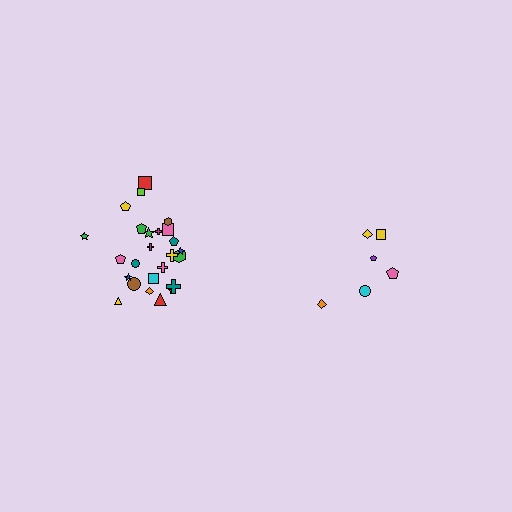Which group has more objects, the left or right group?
The left group.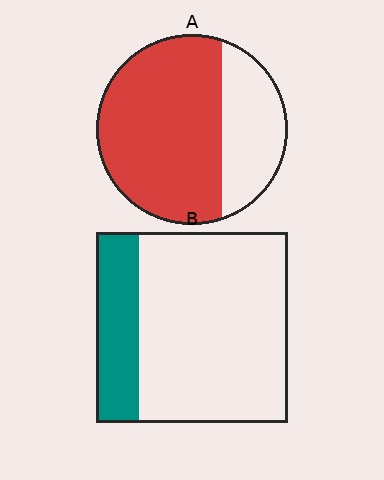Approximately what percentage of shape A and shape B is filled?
A is approximately 70% and B is approximately 20%.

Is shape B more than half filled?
No.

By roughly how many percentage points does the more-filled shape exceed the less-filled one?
By roughly 45 percentage points (A over B).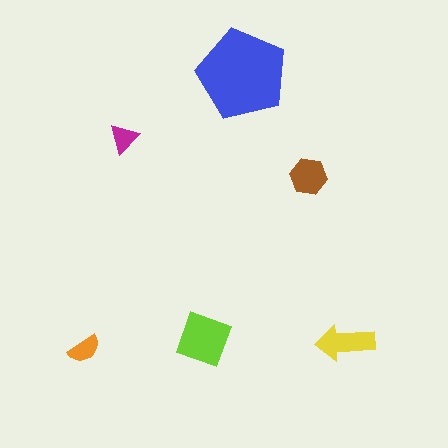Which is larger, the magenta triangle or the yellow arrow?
The yellow arrow.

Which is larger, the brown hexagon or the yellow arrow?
The yellow arrow.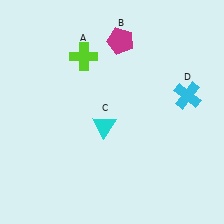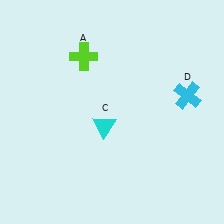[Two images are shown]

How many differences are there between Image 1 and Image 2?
There is 1 difference between the two images.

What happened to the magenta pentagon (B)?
The magenta pentagon (B) was removed in Image 2. It was in the top-right area of Image 1.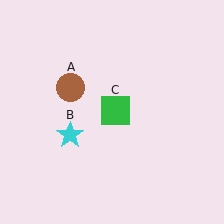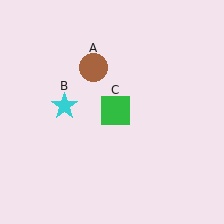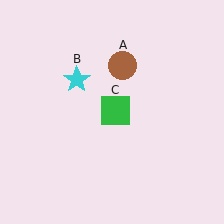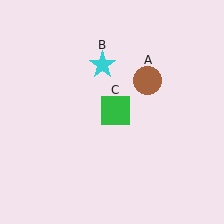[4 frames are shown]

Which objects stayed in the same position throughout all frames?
Green square (object C) remained stationary.